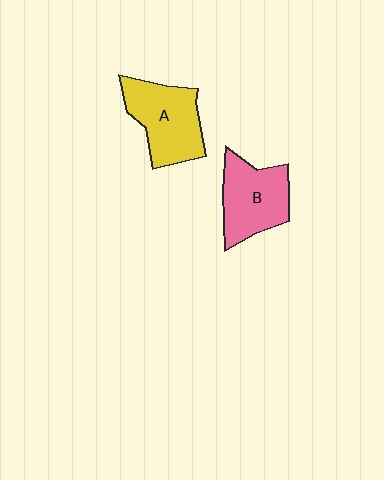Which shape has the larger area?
Shape A (yellow).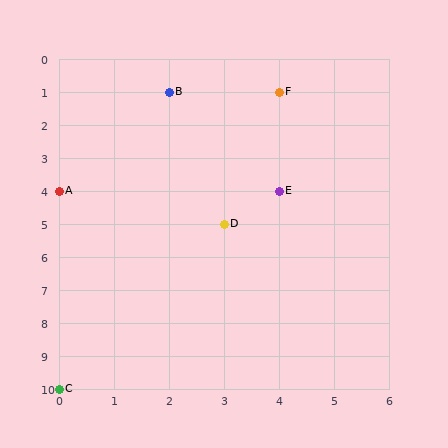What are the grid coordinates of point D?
Point D is at grid coordinates (3, 5).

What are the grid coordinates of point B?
Point B is at grid coordinates (2, 1).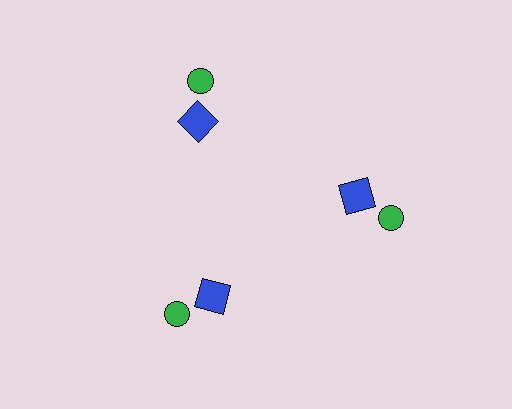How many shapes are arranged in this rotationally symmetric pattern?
There are 6 shapes, arranged in 3 groups of 2.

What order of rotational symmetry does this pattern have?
This pattern has 3-fold rotational symmetry.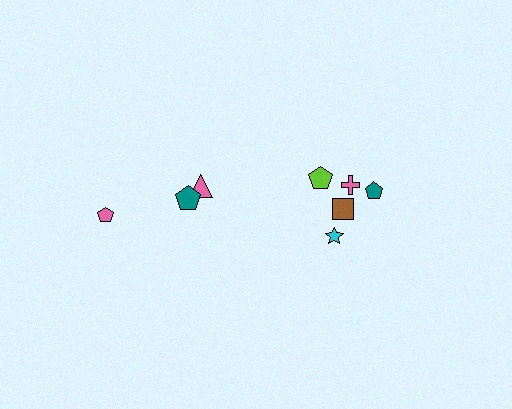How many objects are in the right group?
There are 5 objects.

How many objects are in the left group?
There are 3 objects.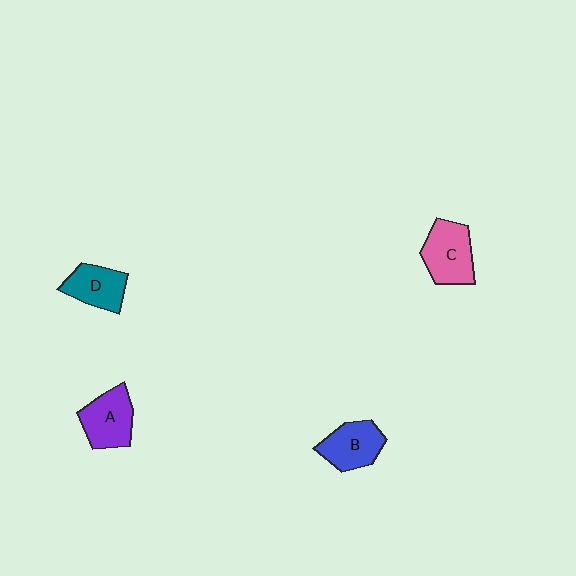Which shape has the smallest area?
Shape D (teal).